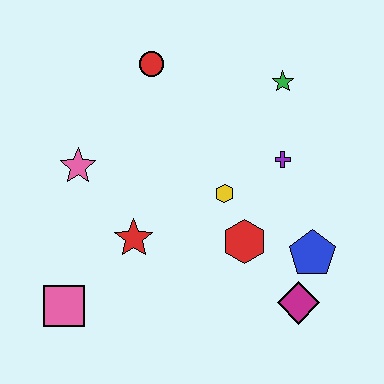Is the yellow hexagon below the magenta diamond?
No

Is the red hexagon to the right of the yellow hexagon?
Yes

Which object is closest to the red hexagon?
The yellow hexagon is closest to the red hexagon.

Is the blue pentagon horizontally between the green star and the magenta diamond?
No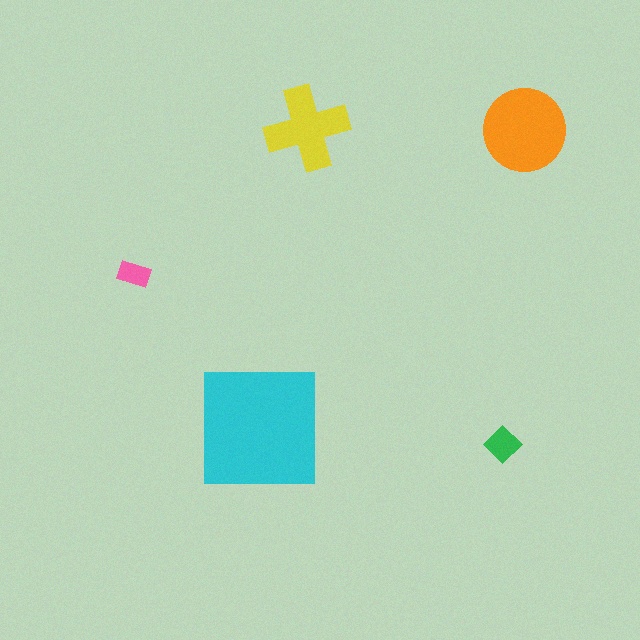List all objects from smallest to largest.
The pink rectangle, the green diamond, the yellow cross, the orange circle, the cyan square.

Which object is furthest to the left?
The pink rectangle is leftmost.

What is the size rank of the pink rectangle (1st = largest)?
5th.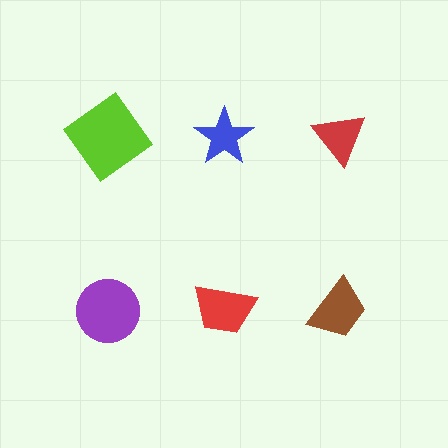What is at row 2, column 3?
A brown trapezoid.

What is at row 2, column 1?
A purple circle.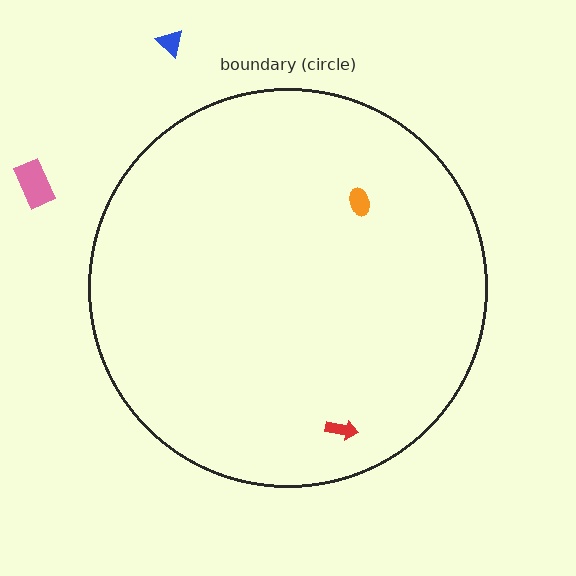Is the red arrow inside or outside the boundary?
Inside.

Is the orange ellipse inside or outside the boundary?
Inside.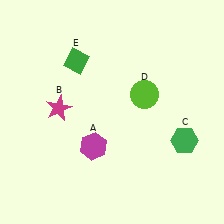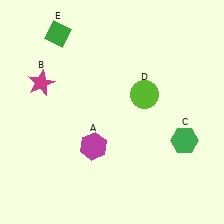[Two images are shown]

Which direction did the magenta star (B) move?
The magenta star (B) moved up.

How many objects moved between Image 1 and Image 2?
2 objects moved between the two images.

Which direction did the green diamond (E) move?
The green diamond (E) moved up.